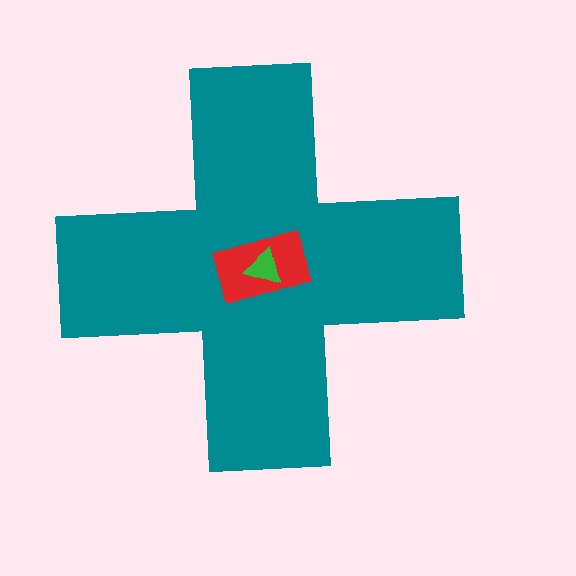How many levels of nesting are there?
3.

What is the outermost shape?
The teal cross.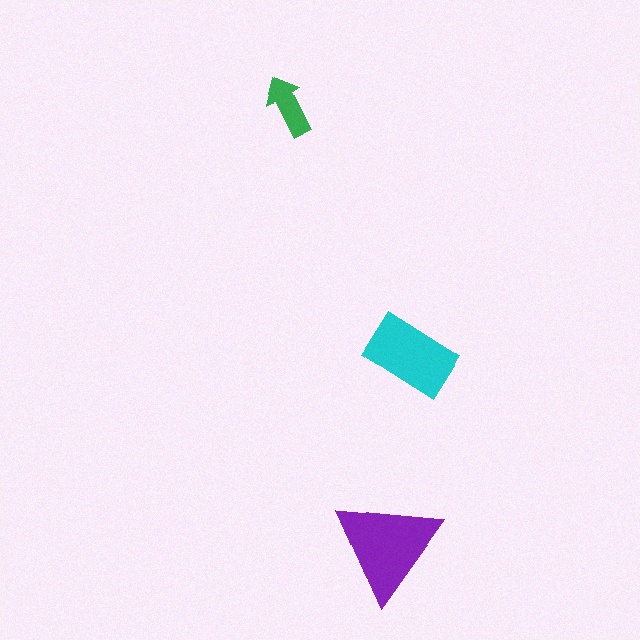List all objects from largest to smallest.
The purple triangle, the cyan rectangle, the green arrow.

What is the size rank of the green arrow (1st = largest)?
3rd.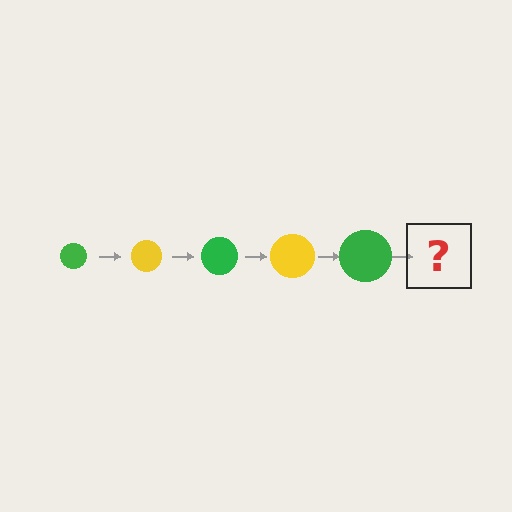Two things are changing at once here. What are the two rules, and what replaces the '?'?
The two rules are that the circle grows larger each step and the color cycles through green and yellow. The '?' should be a yellow circle, larger than the previous one.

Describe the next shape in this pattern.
It should be a yellow circle, larger than the previous one.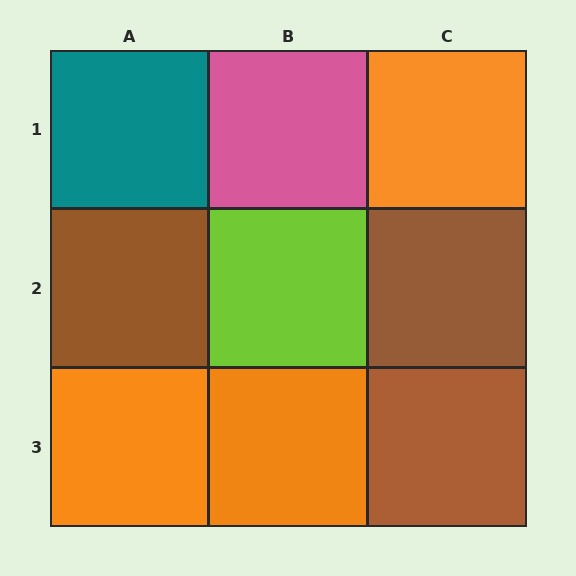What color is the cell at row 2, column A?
Brown.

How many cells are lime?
1 cell is lime.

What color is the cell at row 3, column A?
Orange.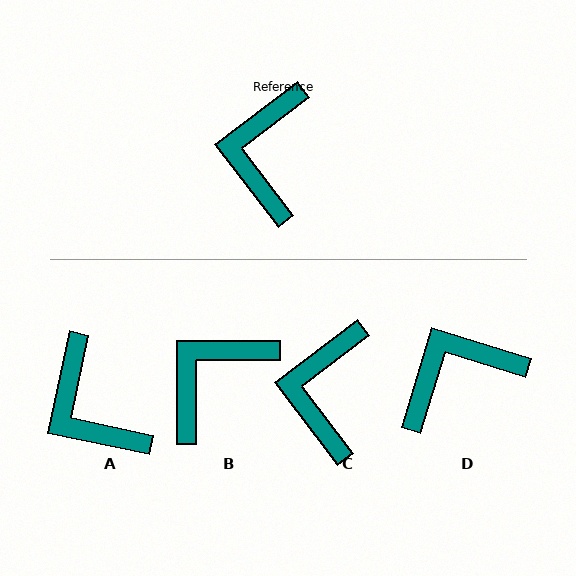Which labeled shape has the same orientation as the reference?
C.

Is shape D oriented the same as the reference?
No, it is off by about 54 degrees.